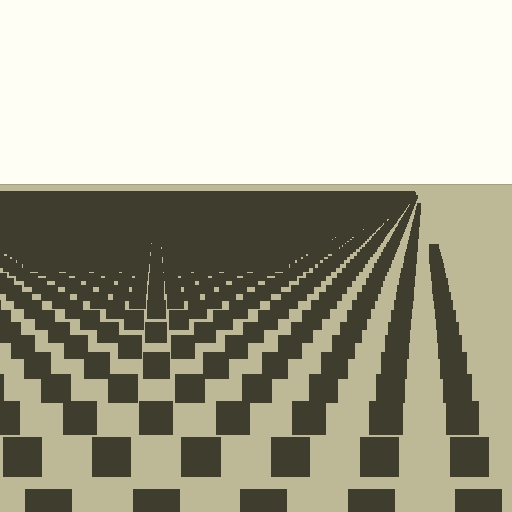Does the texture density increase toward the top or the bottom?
Density increases toward the top.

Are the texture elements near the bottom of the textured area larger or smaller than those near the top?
Larger. Near the bottom, elements are closer to the viewer and appear at a bigger on-screen size.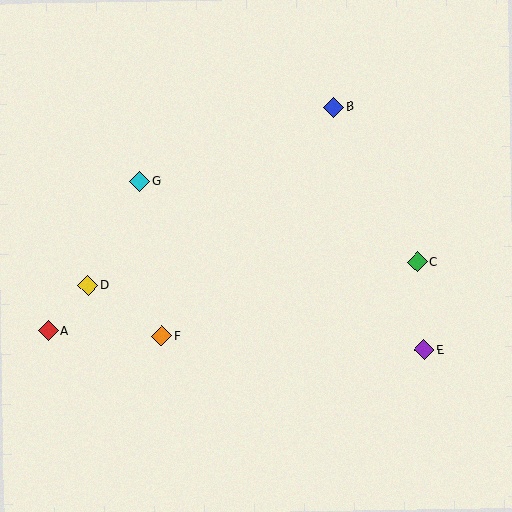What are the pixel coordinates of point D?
Point D is at (88, 285).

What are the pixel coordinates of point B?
Point B is at (333, 107).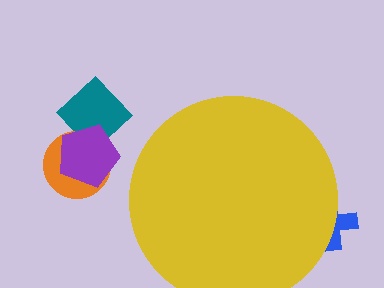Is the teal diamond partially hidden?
No, the teal diamond is fully visible.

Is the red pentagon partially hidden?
Yes, the red pentagon is partially hidden behind the yellow circle.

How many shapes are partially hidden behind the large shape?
2 shapes are partially hidden.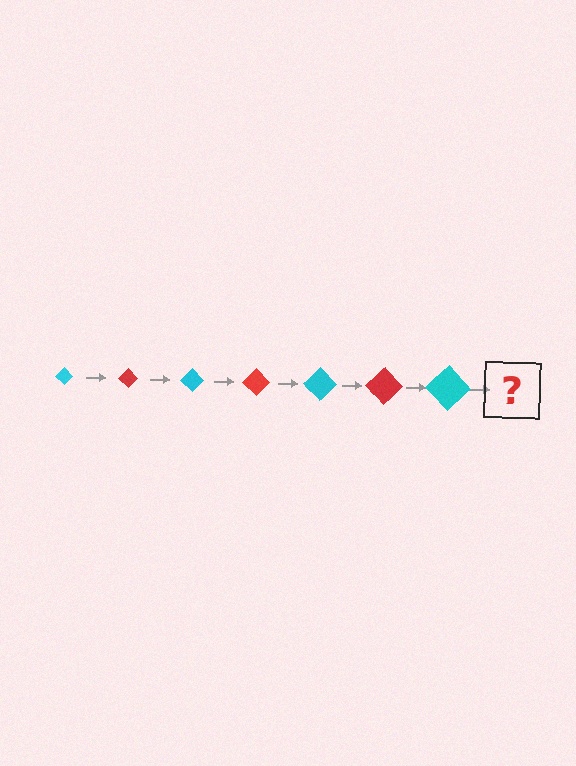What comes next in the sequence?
The next element should be a red diamond, larger than the previous one.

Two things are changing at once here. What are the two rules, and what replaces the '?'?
The two rules are that the diamond grows larger each step and the color cycles through cyan and red. The '?' should be a red diamond, larger than the previous one.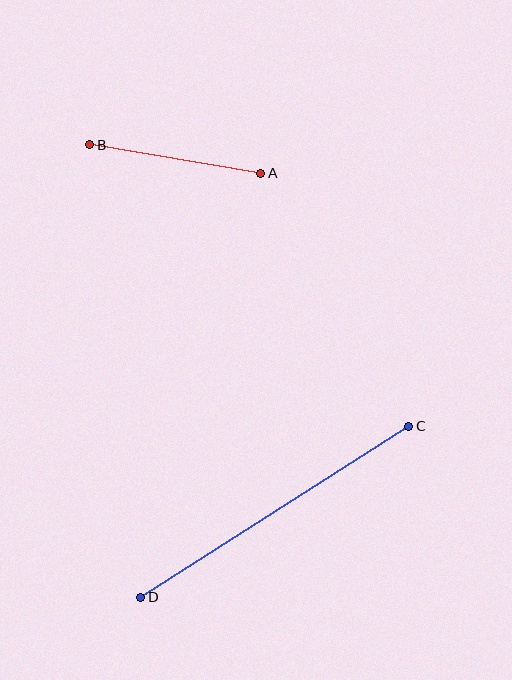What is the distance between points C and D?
The distance is approximately 318 pixels.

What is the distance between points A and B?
The distance is approximately 173 pixels.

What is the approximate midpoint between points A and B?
The midpoint is at approximately (175, 159) pixels.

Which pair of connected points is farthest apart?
Points C and D are farthest apart.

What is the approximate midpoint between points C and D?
The midpoint is at approximately (275, 512) pixels.